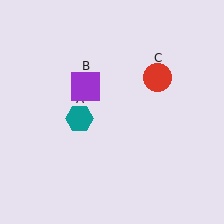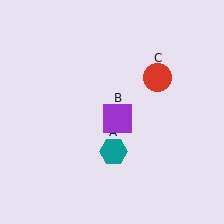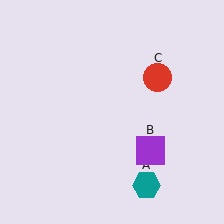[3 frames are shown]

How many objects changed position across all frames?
2 objects changed position: teal hexagon (object A), purple square (object B).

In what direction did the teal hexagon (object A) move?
The teal hexagon (object A) moved down and to the right.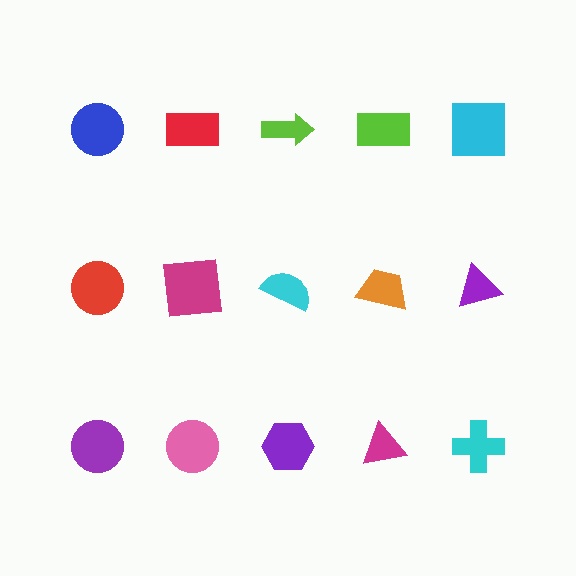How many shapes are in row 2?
5 shapes.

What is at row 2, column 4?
An orange trapezoid.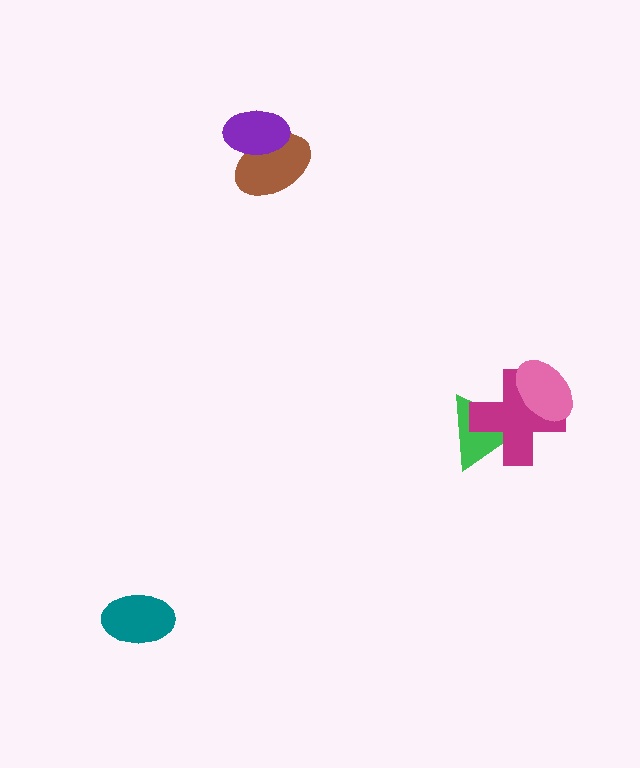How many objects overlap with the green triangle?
1 object overlaps with the green triangle.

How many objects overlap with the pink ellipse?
1 object overlaps with the pink ellipse.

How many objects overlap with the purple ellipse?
1 object overlaps with the purple ellipse.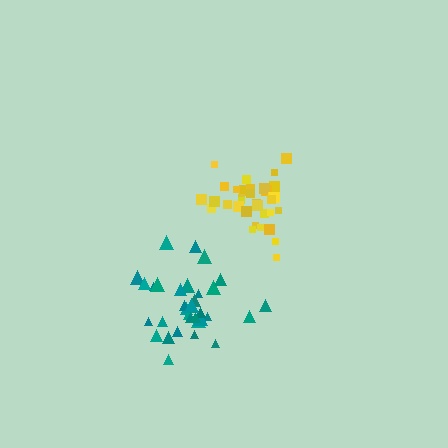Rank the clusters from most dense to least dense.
yellow, teal.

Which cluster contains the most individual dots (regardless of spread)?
Yellow (34).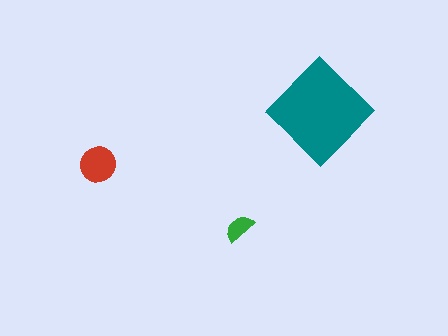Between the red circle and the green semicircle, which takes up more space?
The red circle.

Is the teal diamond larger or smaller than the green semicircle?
Larger.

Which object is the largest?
The teal diamond.